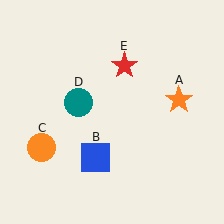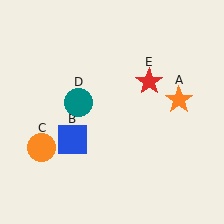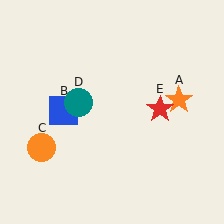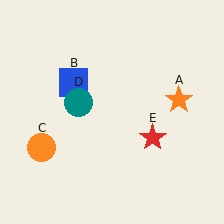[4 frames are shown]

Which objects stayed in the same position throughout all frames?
Orange star (object A) and orange circle (object C) and teal circle (object D) remained stationary.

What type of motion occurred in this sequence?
The blue square (object B), red star (object E) rotated clockwise around the center of the scene.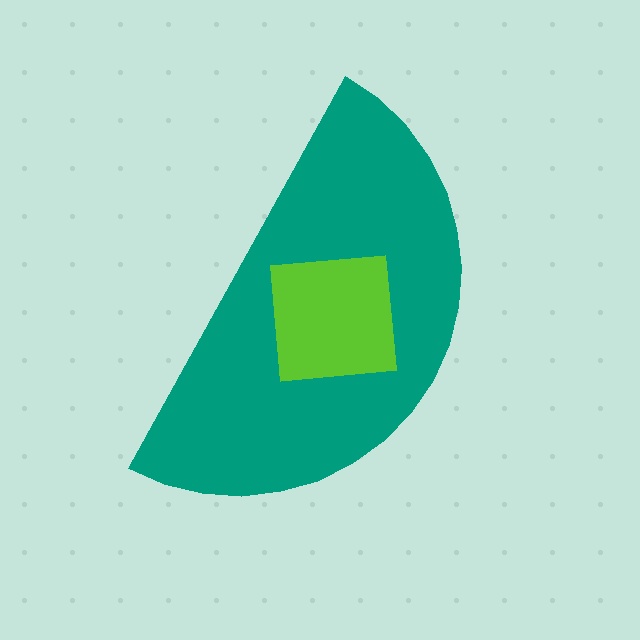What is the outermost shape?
The teal semicircle.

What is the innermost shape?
The lime square.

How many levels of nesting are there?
2.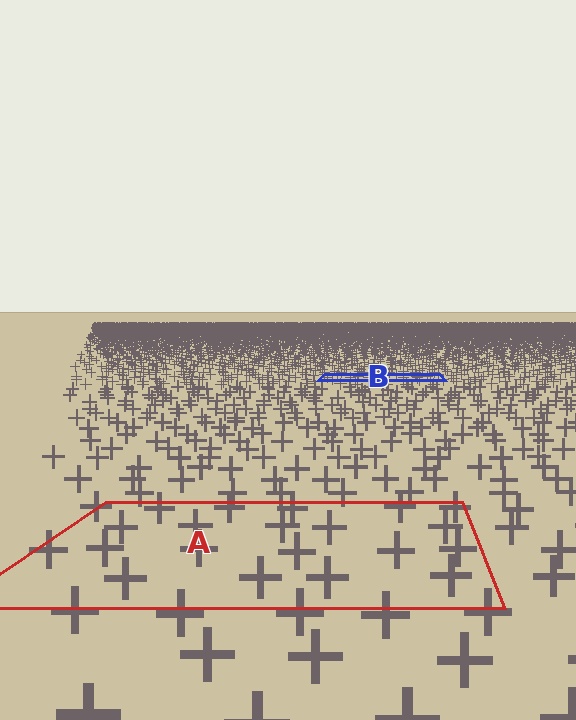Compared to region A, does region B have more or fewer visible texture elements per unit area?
Region B has more texture elements per unit area — they are packed more densely because it is farther away.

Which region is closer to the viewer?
Region A is closer. The texture elements there are larger and more spread out.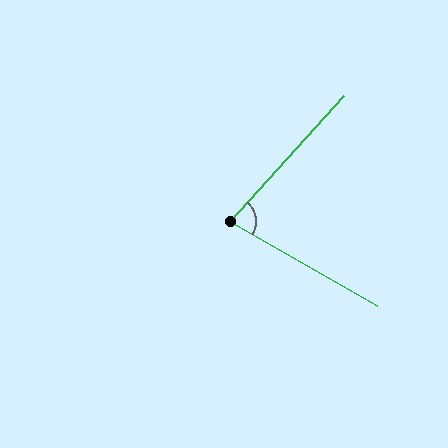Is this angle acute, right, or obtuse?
It is acute.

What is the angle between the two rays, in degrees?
Approximately 78 degrees.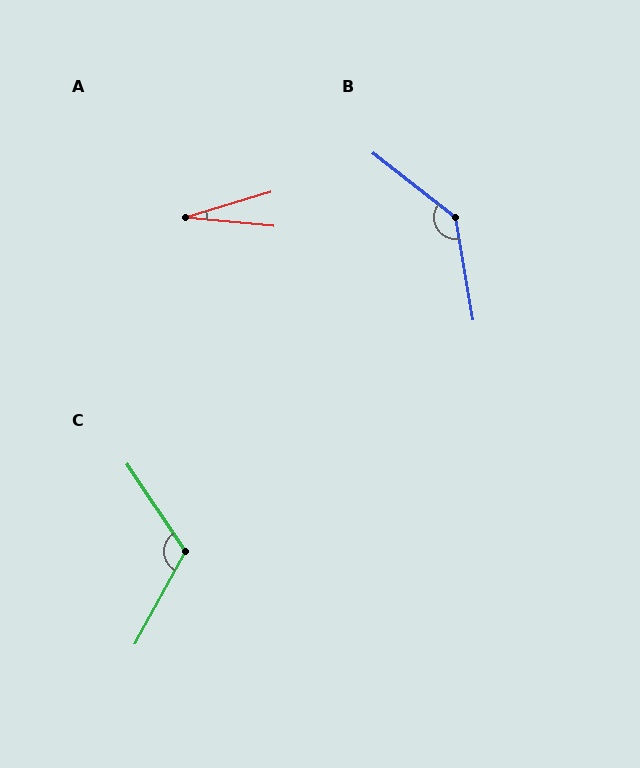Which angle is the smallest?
A, at approximately 22 degrees.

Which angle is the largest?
B, at approximately 138 degrees.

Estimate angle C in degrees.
Approximately 118 degrees.